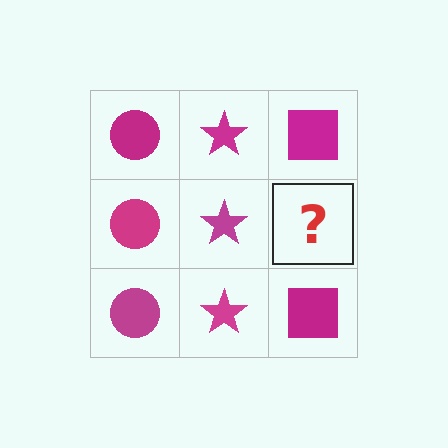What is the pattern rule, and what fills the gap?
The rule is that each column has a consistent shape. The gap should be filled with a magenta square.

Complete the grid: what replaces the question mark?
The question mark should be replaced with a magenta square.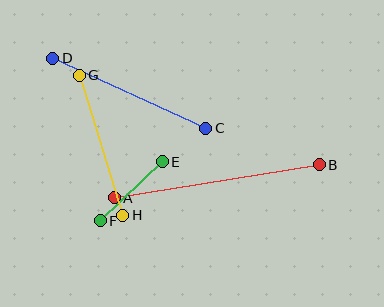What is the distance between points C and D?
The distance is approximately 168 pixels.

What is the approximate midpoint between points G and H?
The midpoint is at approximately (101, 145) pixels.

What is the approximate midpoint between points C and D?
The midpoint is at approximately (129, 93) pixels.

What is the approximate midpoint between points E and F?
The midpoint is at approximately (131, 191) pixels.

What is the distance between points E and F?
The distance is approximately 86 pixels.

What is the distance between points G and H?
The distance is approximately 147 pixels.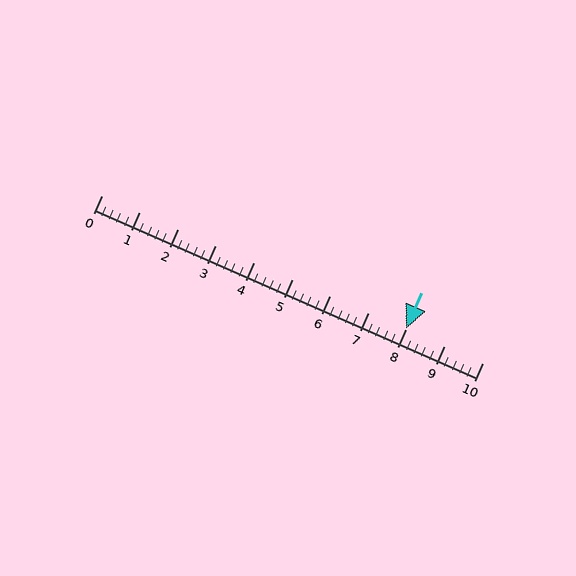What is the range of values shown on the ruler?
The ruler shows values from 0 to 10.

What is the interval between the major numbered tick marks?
The major tick marks are spaced 1 units apart.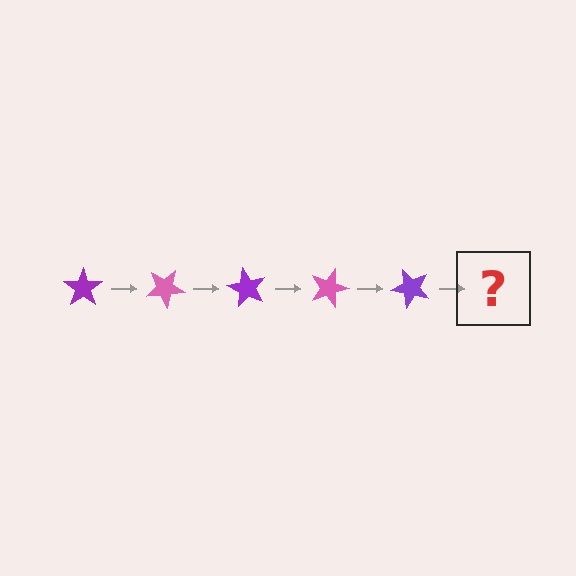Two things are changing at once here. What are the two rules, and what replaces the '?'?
The two rules are that it rotates 30 degrees each step and the color cycles through purple and pink. The '?' should be a pink star, rotated 150 degrees from the start.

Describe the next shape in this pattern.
It should be a pink star, rotated 150 degrees from the start.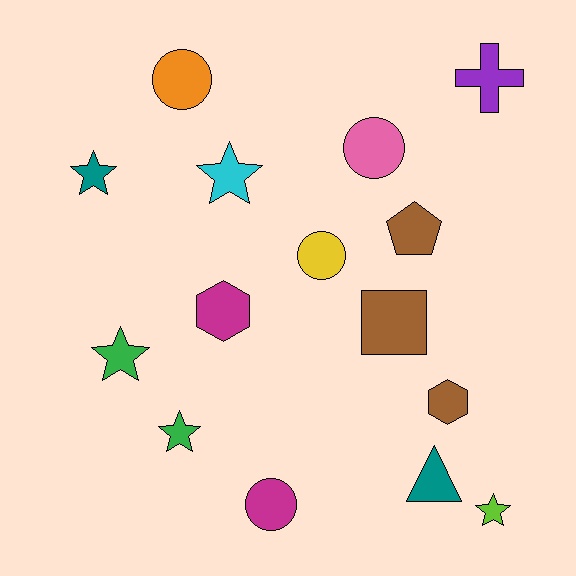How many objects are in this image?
There are 15 objects.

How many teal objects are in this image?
There are 2 teal objects.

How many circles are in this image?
There are 4 circles.